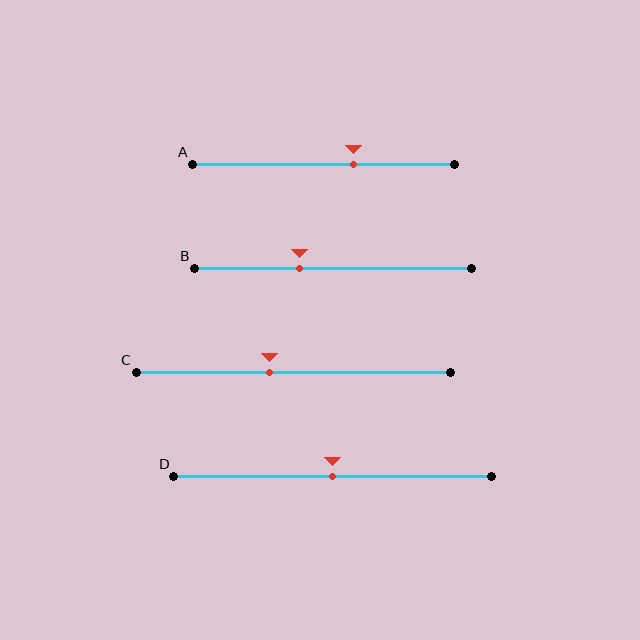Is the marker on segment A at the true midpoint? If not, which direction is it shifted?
No, the marker on segment A is shifted to the right by about 11% of the segment length.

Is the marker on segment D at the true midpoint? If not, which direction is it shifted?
Yes, the marker on segment D is at the true midpoint.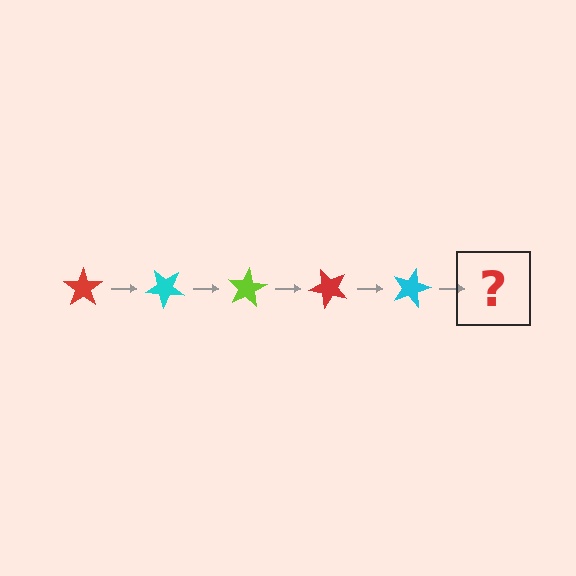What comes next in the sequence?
The next element should be a lime star, rotated 200 degrees from the start.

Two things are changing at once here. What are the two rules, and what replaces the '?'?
The two rules are that it rotates 40 degrees each step and the color cycles through red, cyan, and lime. The '?' should be a lime star, rotated 200 degrees from the start.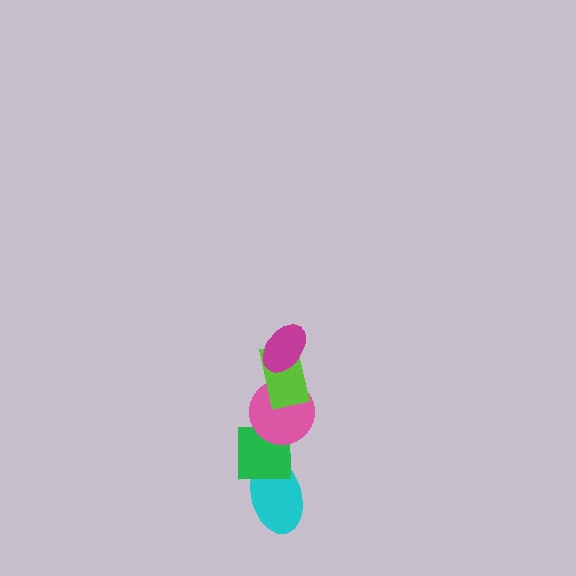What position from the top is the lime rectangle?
The lime rectangle is 2nd from the top.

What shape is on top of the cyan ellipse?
The green square is on top of the cyan ellipse.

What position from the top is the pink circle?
The pink circle is 3rd from the top.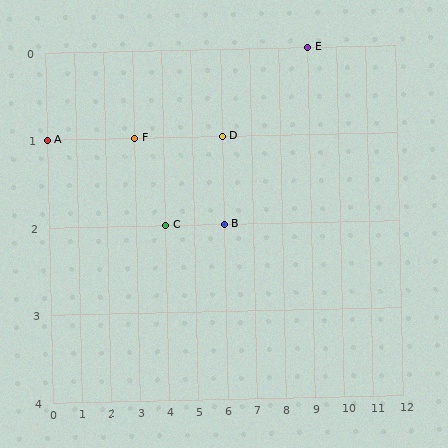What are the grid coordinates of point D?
Point D is at grid coordinates (6, 1).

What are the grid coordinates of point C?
Point C is at grid coordinates (4, 2).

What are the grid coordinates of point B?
Point B is at grid coordinates (6, 2).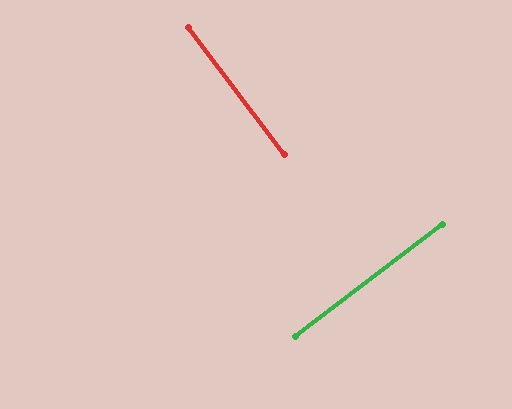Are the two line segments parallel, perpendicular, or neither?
Perpendicular — they meet at approximately 90°.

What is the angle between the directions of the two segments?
Approximately 90 degrees.